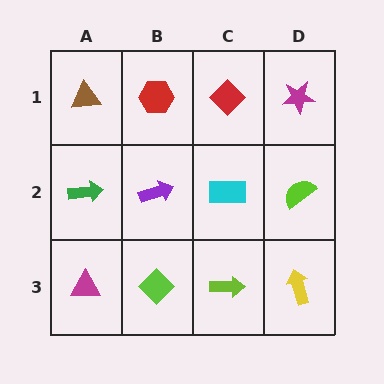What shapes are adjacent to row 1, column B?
A purple arrow (row 2, column B), a brown triangle (row 1, column A), a red diamond (row 1, column C).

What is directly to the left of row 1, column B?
A brown triangle.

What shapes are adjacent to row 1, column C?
A cyan rectangle (row 2, column C), a red hexagon (row 1, column B), a magenta star (row 1, column D).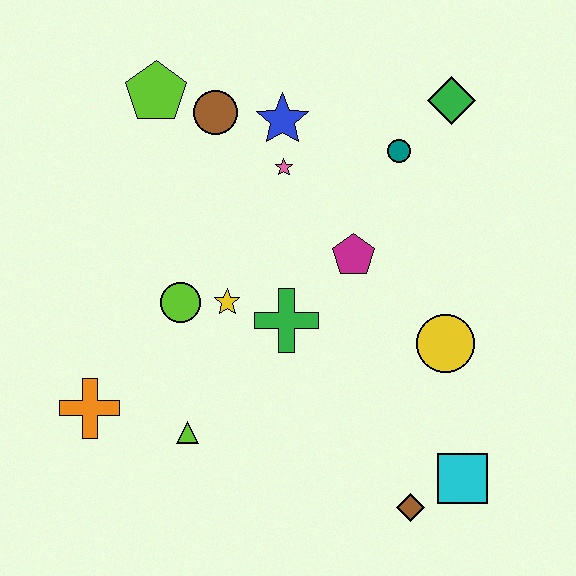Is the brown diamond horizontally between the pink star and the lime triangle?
No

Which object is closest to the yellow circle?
The magenta pentagon is closest to the yellow circle.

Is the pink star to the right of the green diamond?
No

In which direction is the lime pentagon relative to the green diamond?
The lime pentagon is to the left of the green diamond.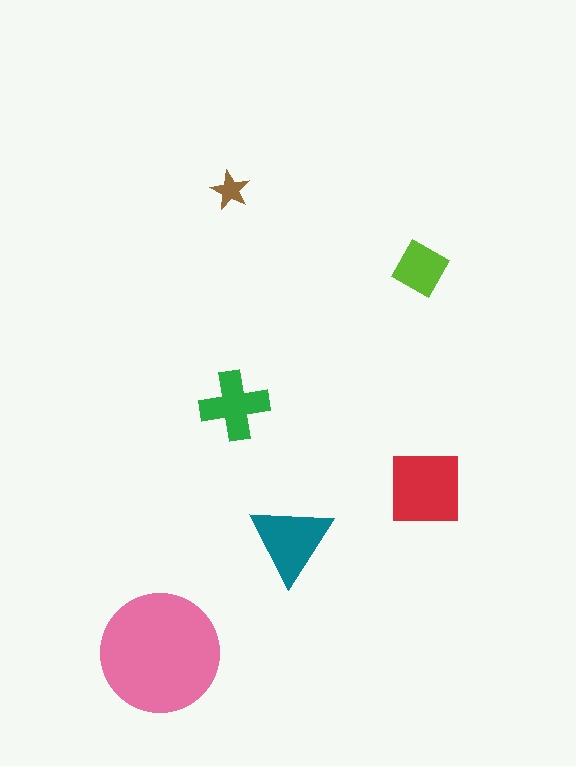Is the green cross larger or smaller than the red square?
Smaller.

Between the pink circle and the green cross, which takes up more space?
The pink circle.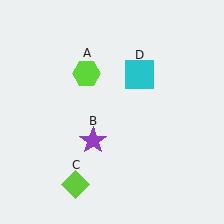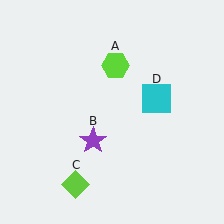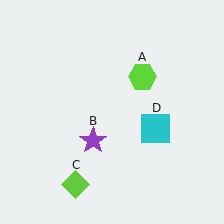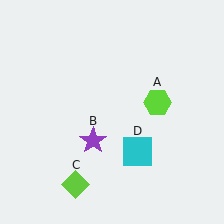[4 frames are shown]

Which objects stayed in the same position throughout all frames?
Purple star (object B) and lime diamond (object C) remained stationary.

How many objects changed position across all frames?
2 objects changed position: lime hexagon (object A), cyan square (object D).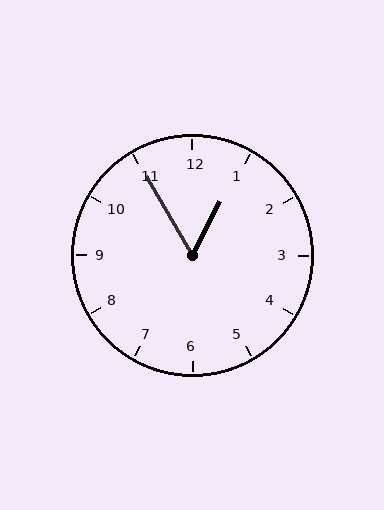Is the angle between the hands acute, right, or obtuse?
It is acute.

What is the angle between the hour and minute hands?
Approximately 58 degrees.